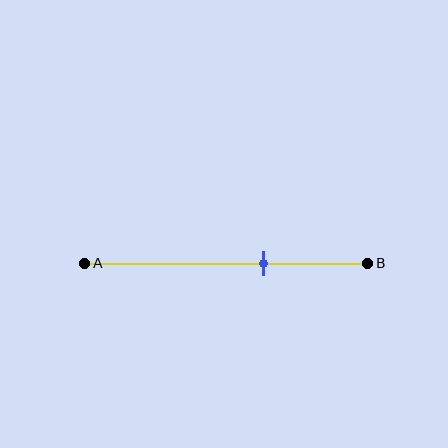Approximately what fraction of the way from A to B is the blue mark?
The blue mark is approximately 65% of the way from A to B.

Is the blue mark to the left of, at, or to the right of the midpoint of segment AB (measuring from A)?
The blue mark is to the right of the midpoint of segment AB.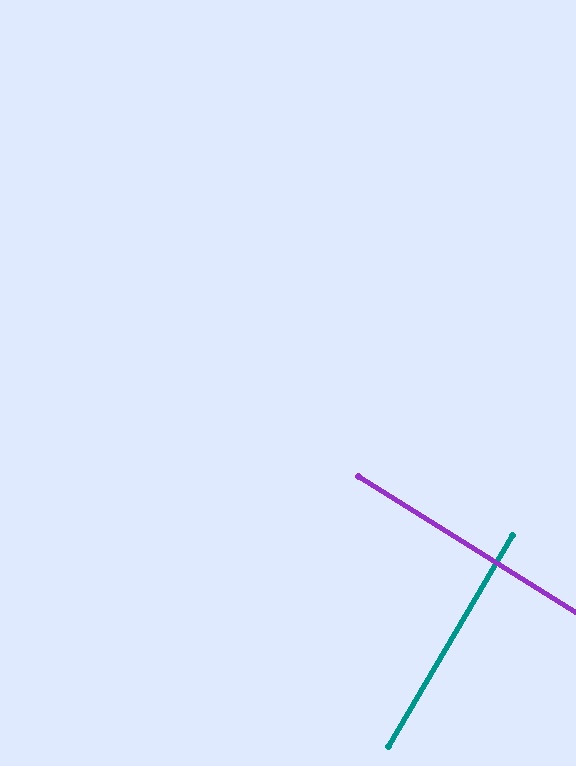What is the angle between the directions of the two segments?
Approximately 89 degrees.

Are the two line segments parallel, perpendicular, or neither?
Perpendicular — they meet at approximately 89°.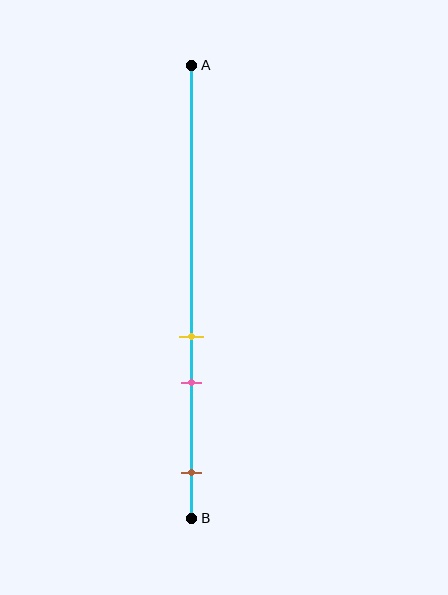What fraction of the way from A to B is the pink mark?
The pink mark is approximately 70% (0.7) of the way from A to B.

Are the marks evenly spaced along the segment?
No, the marks are not evenly spaced.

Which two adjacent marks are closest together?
The yellow and pink marks are the closest adjacent pair.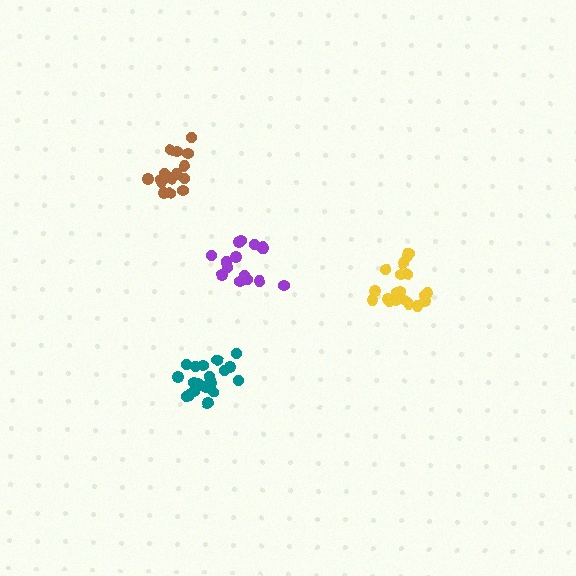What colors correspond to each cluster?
The clusters are colored: yellow, purple, brown, teal.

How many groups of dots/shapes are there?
There are 4 groups.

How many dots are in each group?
Group 1: 19 dots, Group 2: 15 dots, Group 3: 16 dots, Group 4: 20 dots (70 total).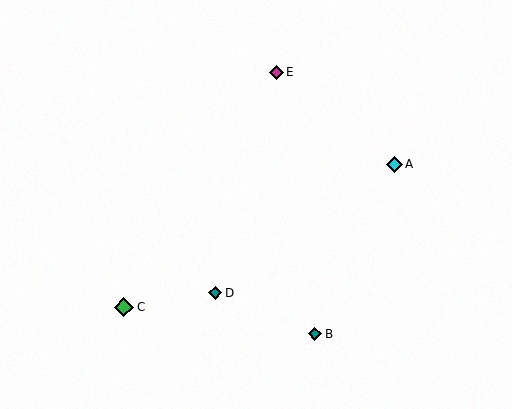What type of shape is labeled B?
Shape B is a teal diamond.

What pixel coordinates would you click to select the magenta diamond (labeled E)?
Click at (276, 72) to select the magenta diamond E.